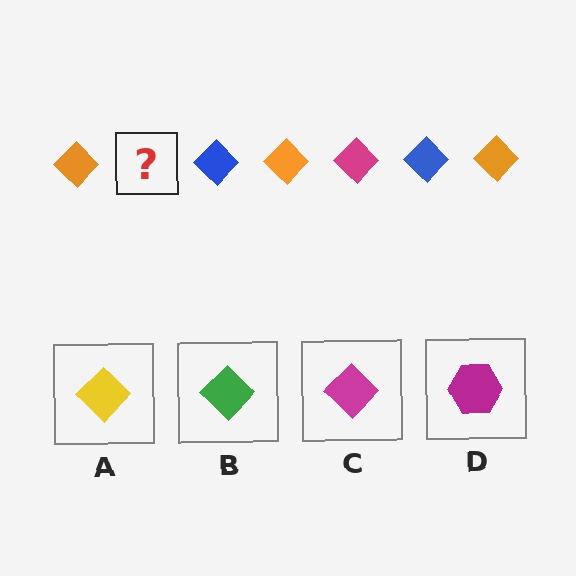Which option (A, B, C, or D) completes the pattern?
C.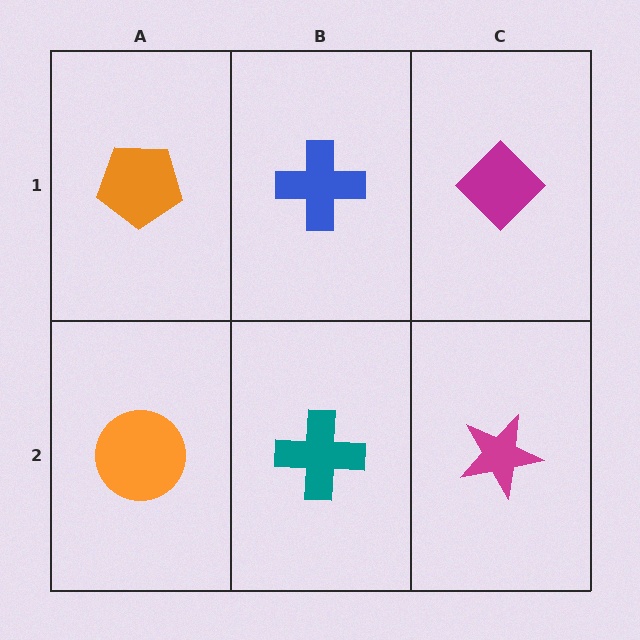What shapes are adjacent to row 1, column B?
A teal cross (row 2, column B), an orange pentagon (row 1, column A), a magenta diamond (row 1, column C).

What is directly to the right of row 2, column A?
A teal cross.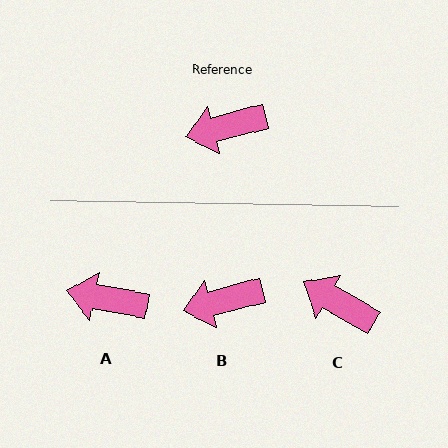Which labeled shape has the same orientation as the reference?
B.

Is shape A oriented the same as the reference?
No, it is off by about 26 degrees.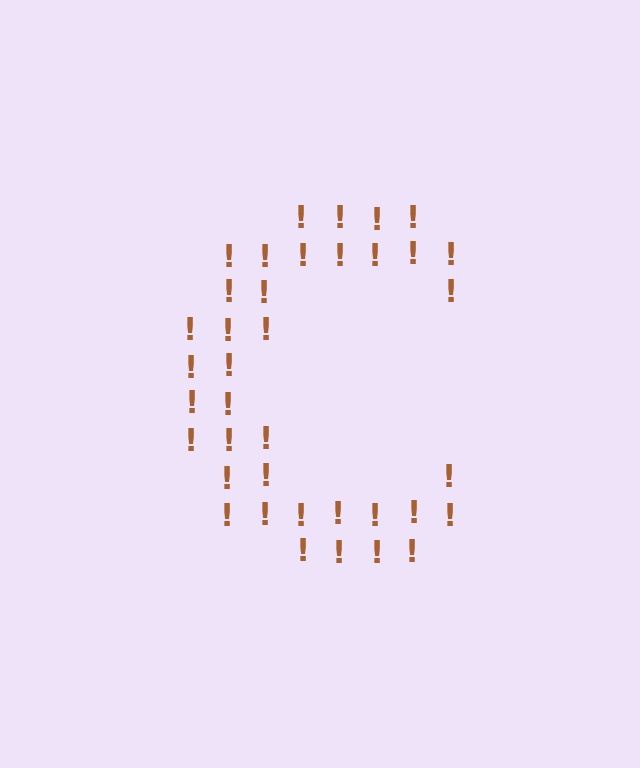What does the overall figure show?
The overall figure shows the letter C.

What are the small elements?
The small elements are exclamation marks.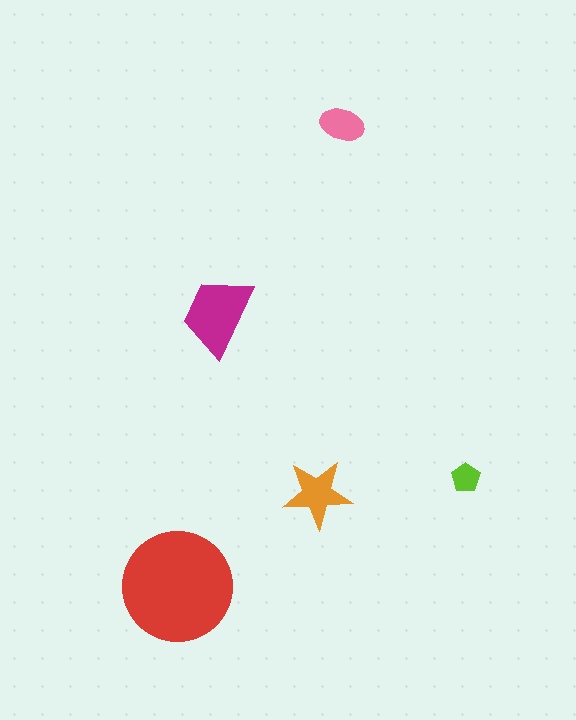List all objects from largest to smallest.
The red circle, the magenta trapezoid, the orange star, the pink ellipse, the lime pentagon.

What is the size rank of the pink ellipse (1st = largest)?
4th.